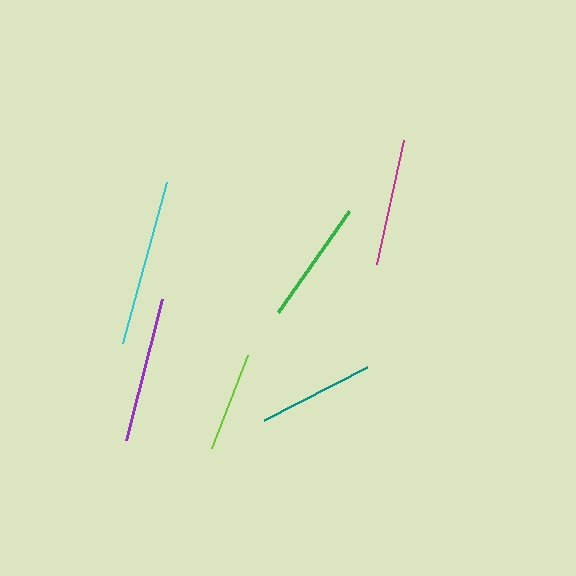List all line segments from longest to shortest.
From longest to shortest: cyan, purple, magenta, green, teal, lime.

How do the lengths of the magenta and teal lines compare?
The magenta and teal lines are approximately the same length.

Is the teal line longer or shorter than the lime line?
The teal line is longer than the lime line.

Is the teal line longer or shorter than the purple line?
The purple line is longer than the teal line.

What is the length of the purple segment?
The purple segment is approximately 146 pixels long.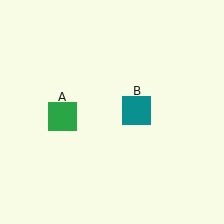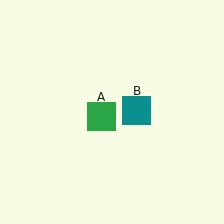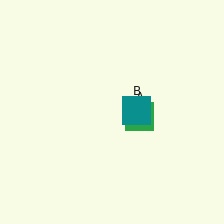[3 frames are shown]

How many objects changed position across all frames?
1 object changed position: green square (object A).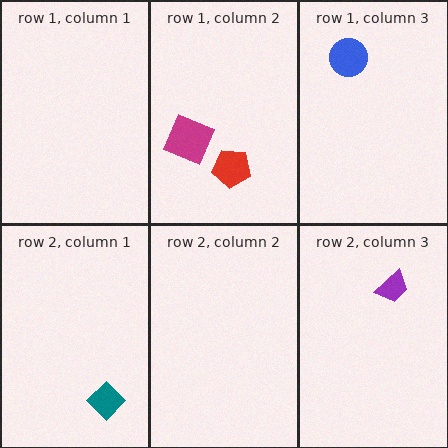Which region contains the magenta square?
The row 1, column 2 region.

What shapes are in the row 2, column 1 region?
The teal diamond.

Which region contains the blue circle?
The row 1, column 3 region.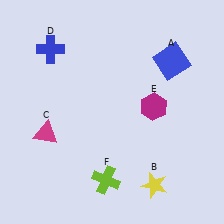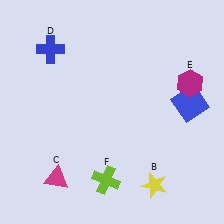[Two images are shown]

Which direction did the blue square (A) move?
The blue square (A) moved down.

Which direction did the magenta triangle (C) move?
The magenta triangle (C) moved down.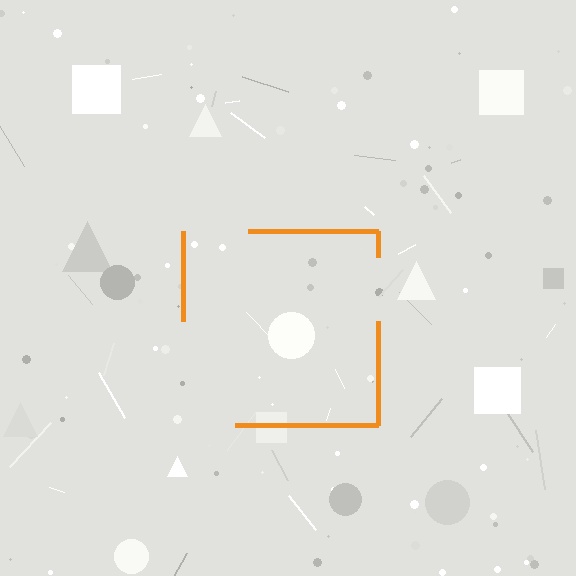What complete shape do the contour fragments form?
The contour fragments form a square.